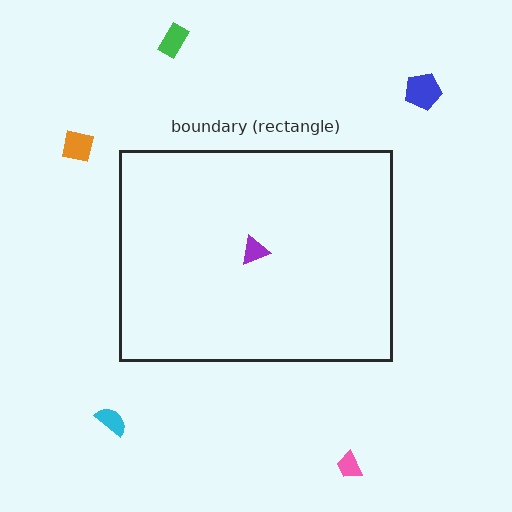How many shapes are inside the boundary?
1 inside, 5 outside.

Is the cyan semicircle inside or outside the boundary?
Outside.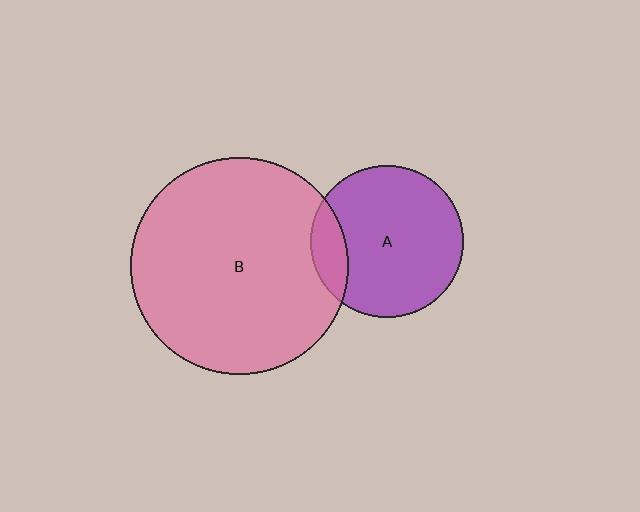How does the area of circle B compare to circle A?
Approximately 2.0 times.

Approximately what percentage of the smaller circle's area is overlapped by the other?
Approximately 15%.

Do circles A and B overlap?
Yes.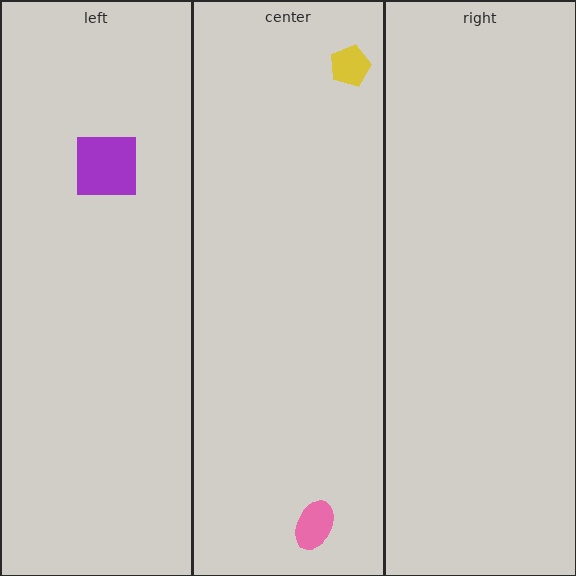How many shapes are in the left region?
1.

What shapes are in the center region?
The pink ellipse, the yellow pentagon.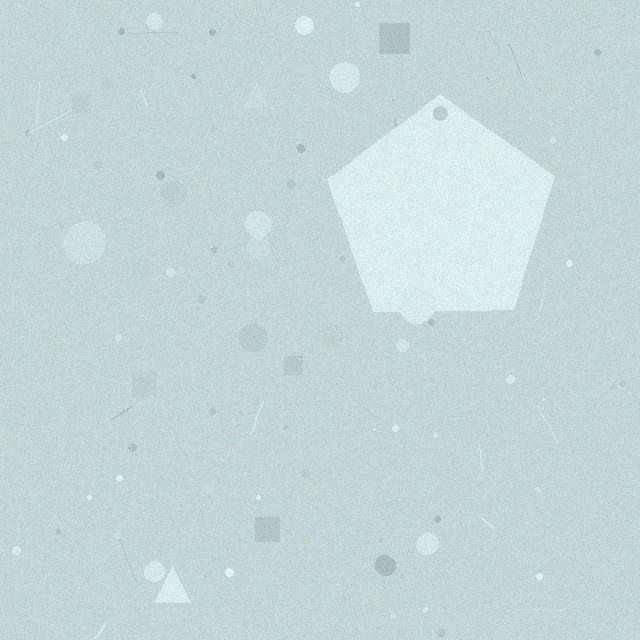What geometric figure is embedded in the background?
A pentagon is embedded in the background.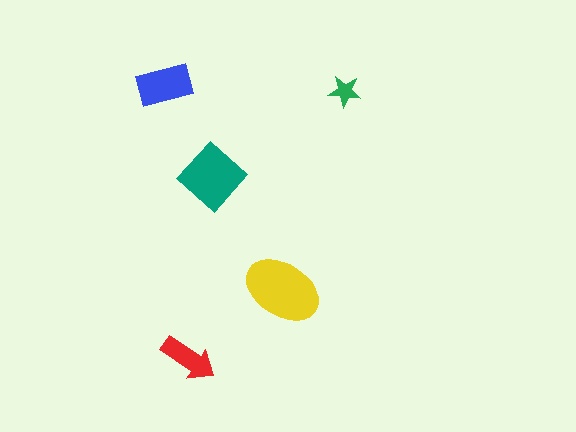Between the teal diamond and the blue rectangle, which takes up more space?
The teal diamond.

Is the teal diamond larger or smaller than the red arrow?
Larger.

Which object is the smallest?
The green star.